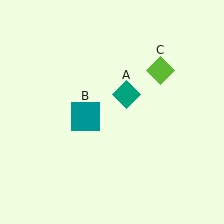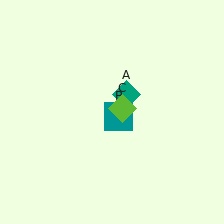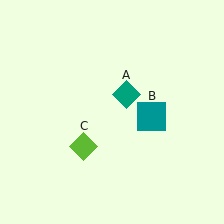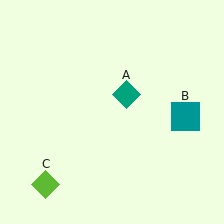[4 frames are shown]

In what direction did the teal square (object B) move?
The teal square (object B) moved right.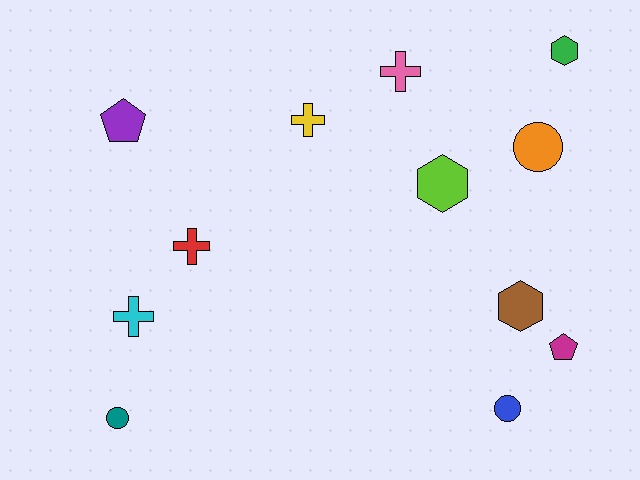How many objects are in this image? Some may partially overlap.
There are 12 objects.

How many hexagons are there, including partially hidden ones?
There are 3 hexagons.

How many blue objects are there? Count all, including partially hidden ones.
There is 1 blue object.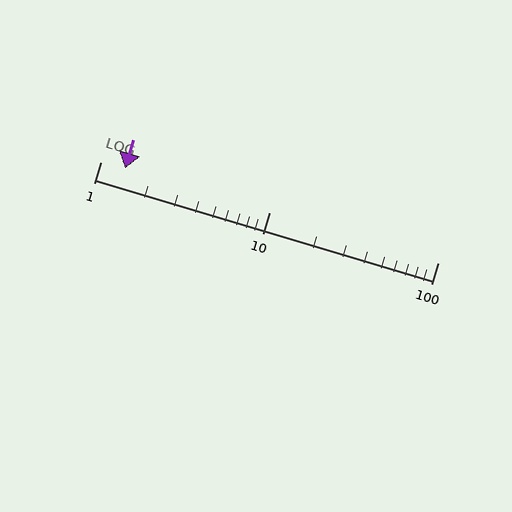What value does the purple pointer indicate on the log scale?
The pointer indicates approximately 1.4.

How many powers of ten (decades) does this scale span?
The scale spans 2 decades, from 1 to 100.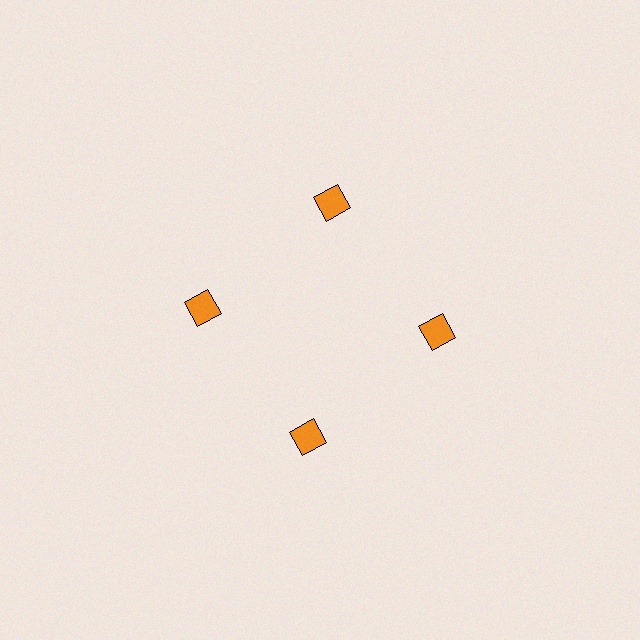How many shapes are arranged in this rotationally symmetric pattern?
There are 4 shapes, arranged in 4 groups of 1.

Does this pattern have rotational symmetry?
Yes, this pattern has 4-fold rotational symmetry. It looks the same after rotating 90 degrees around the center.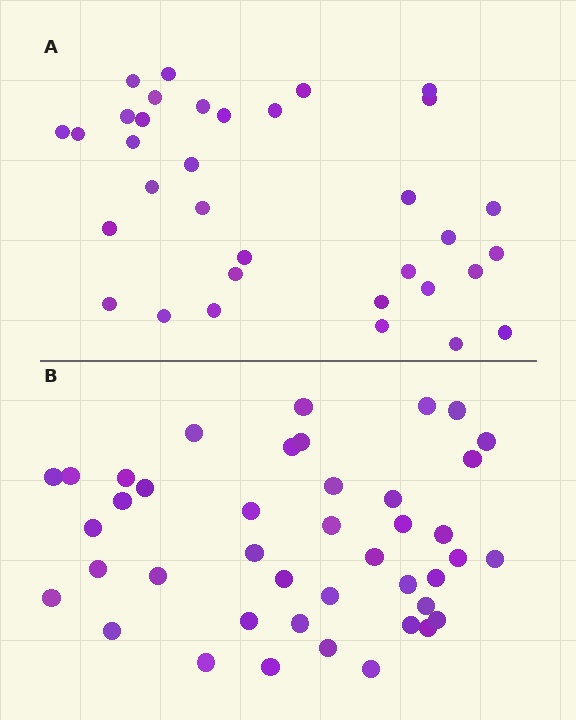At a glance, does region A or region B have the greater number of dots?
Region B (the bottom region) has more dots.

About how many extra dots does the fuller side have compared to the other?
Region B has roughly 8 or so more dots than region A.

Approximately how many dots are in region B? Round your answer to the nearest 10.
About 40 dots. (The exact count is 42, which rounds to 40.)